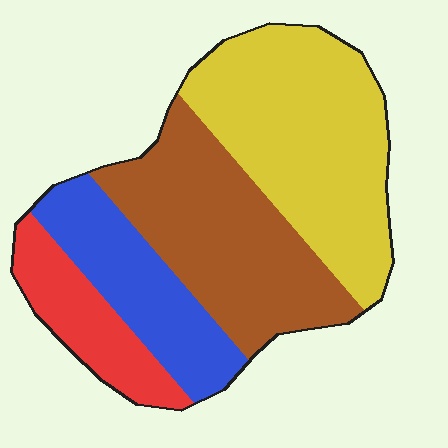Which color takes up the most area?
Yellow, at roughly 35%.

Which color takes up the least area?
Red, at roughly 15%.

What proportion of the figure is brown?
Brown takes up between a sixth and a third of the figure.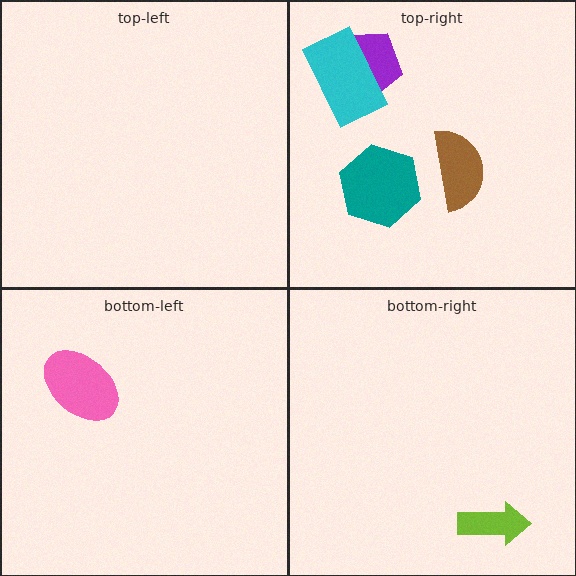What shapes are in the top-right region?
The teal hexagon, the brown semicircle, the purple pentagon, the cyan rectangle.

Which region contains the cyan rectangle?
The top-right region.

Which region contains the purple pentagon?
The top-right region.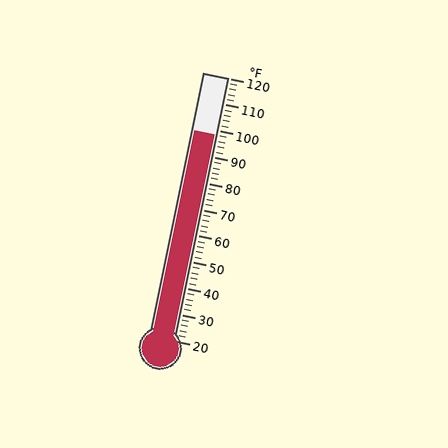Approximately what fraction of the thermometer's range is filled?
The thermometer is filled to approximately 80% of its range.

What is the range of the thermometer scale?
The thermometer scale ranges from 20°F to 120°F.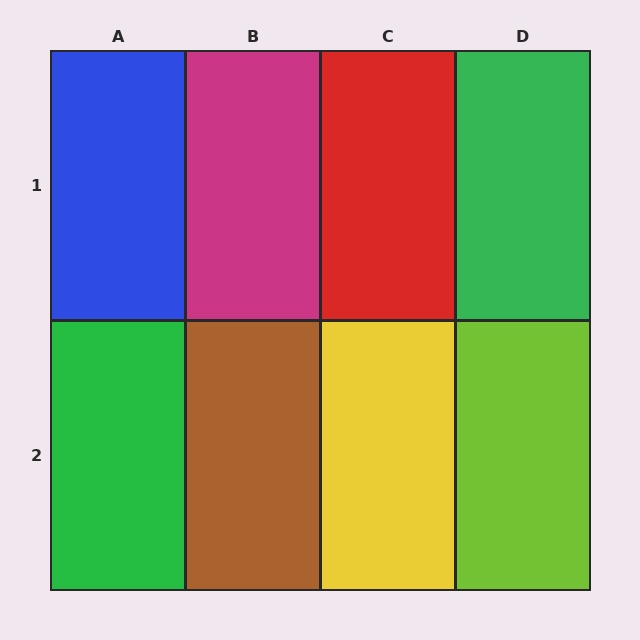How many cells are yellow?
1 cell is yellow.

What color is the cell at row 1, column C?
Red.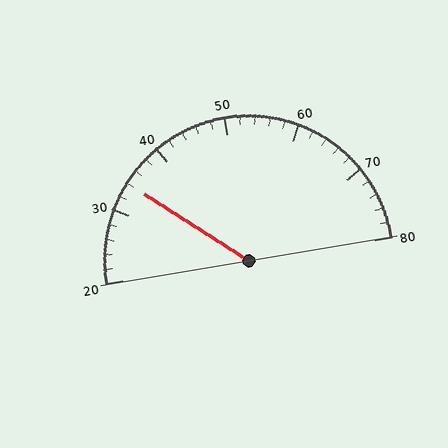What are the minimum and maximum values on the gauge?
The gauge ranges from 20 to 80.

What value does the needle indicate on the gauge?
The needle indicates approximately 34.